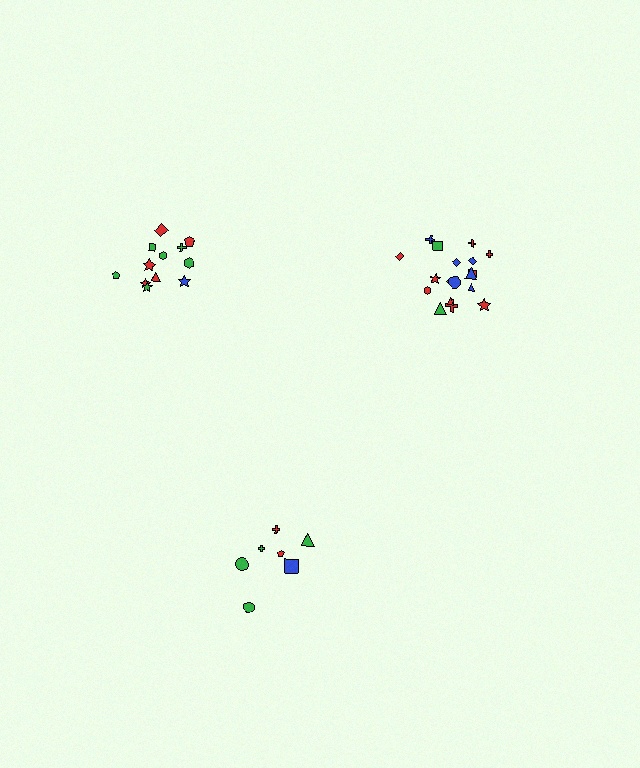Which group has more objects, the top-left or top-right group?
The top-right group.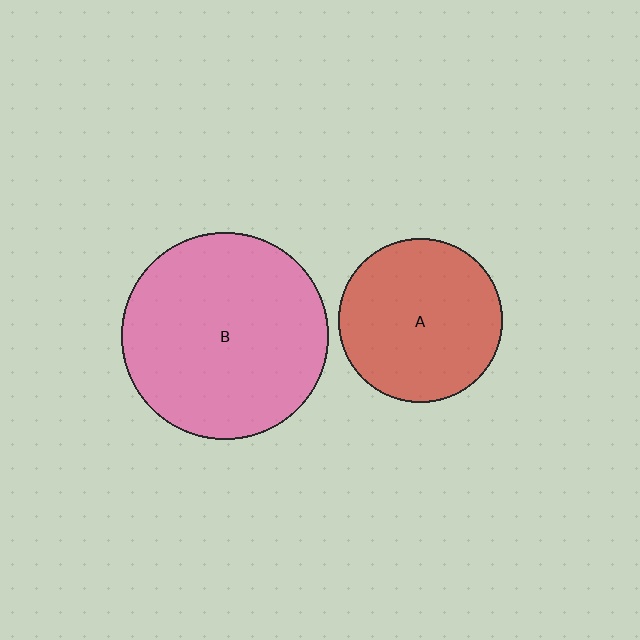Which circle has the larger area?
Circle B (pink).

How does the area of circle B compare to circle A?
Approximately 1.6 times.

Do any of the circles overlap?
No, none of the circles overlap.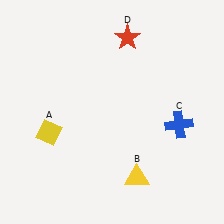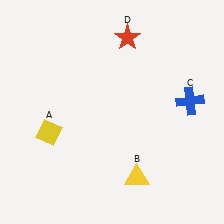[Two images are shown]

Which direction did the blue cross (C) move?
The blue cross (C) moved up.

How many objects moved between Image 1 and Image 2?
1 object moved between the two images.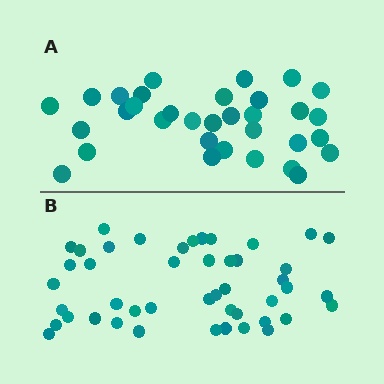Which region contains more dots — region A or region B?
Region B (the bottom region) has more dots.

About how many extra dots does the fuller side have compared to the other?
Region B has approximately 15 more dots than region A.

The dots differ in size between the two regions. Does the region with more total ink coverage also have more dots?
No. Region A has more total ink coverage because its dots are larger, but region B actually contains more individual dots. Total area can be misleading — the number of items is what matters here.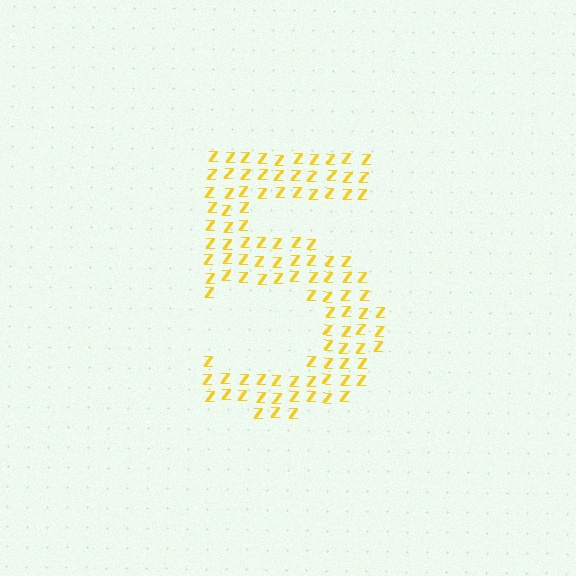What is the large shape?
The large shape is the digit 5.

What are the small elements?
The small elements are letter Z's.